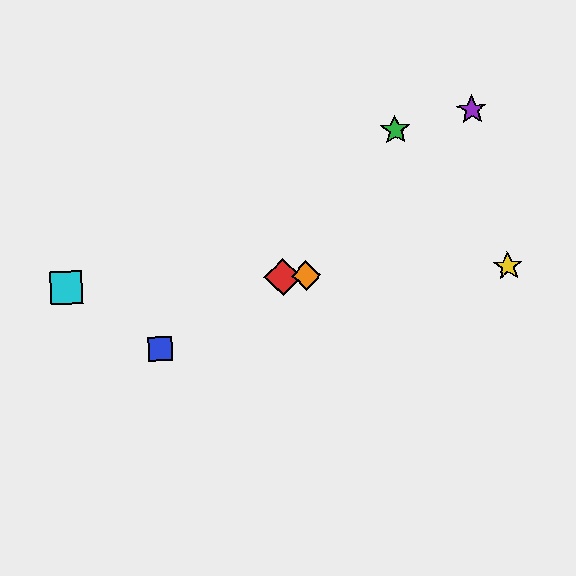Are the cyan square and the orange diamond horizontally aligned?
Yes, both are at y≈288.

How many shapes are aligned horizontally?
4 shapes (the red diamond, the yellow star, the orange diamond, the cyan square) are aligned horizontally.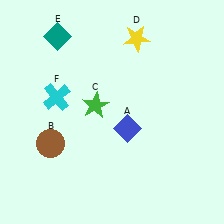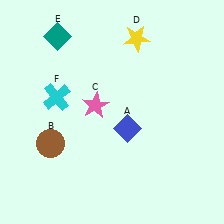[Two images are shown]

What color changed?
The star (C) changed from green in Image 1 to pink in Image 2.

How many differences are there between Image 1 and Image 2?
There is 1 difference between the two images.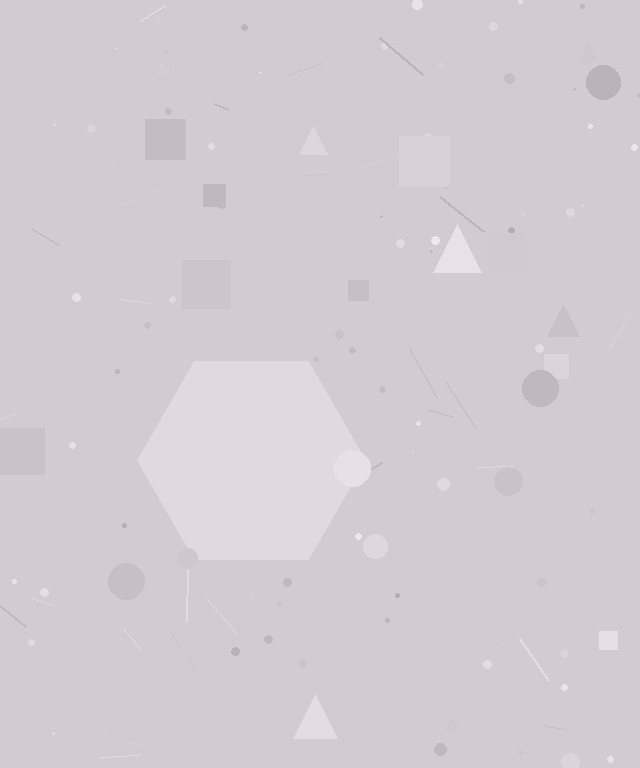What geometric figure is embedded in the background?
A hexagon is embedded in the background.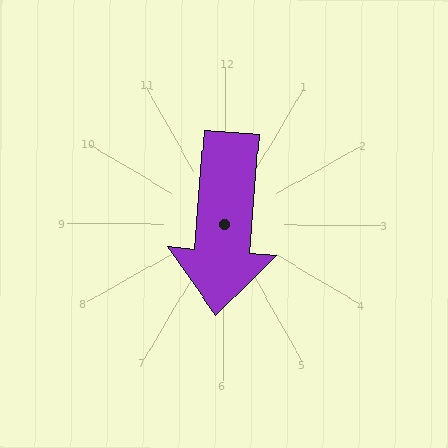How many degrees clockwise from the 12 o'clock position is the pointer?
Approximately 185 degrees.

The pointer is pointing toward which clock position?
Roughly 6 o'clock.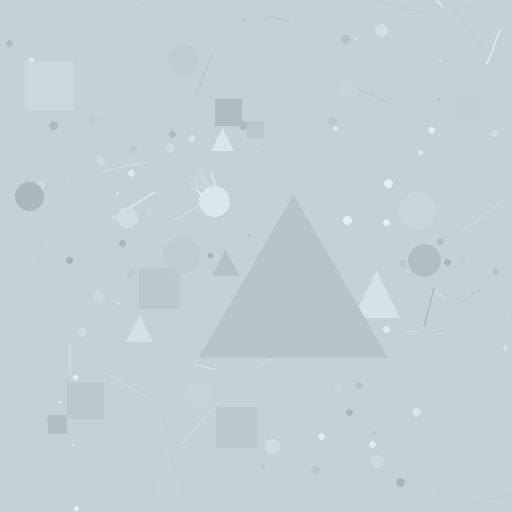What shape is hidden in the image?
A triangle is hidden in the image.